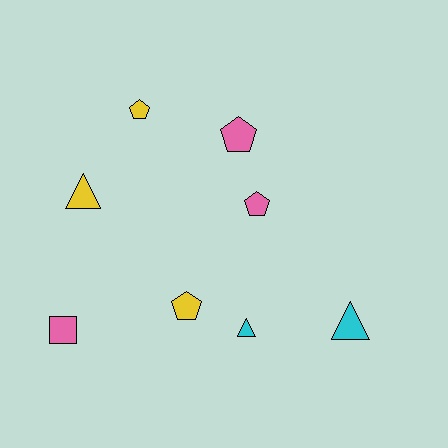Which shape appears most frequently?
Pentagon, with 4 objects.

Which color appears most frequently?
Yellow, with 3 objects.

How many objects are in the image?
There are 8 objects.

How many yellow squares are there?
There are no yellow squares.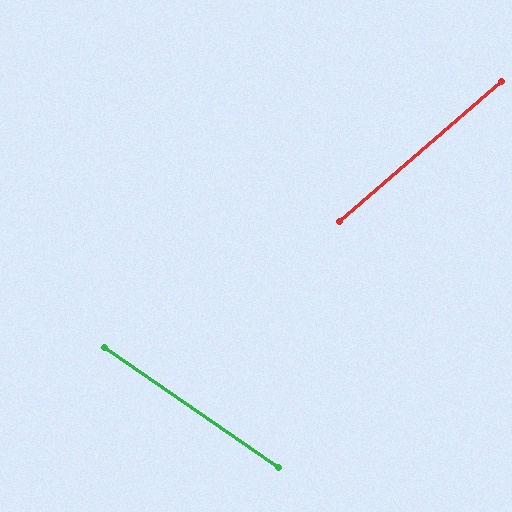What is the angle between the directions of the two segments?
Approximately 76 degrees.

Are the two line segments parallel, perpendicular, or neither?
Neither parallel nor perpendicular — they differ by about 76°.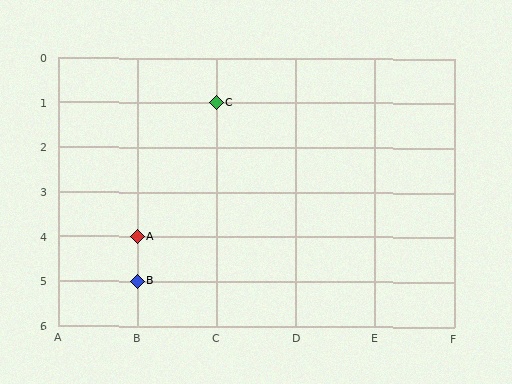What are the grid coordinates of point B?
Point B is at grid coordinates (B, 5).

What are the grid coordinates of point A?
Point A is at grid coordinates (B, 4).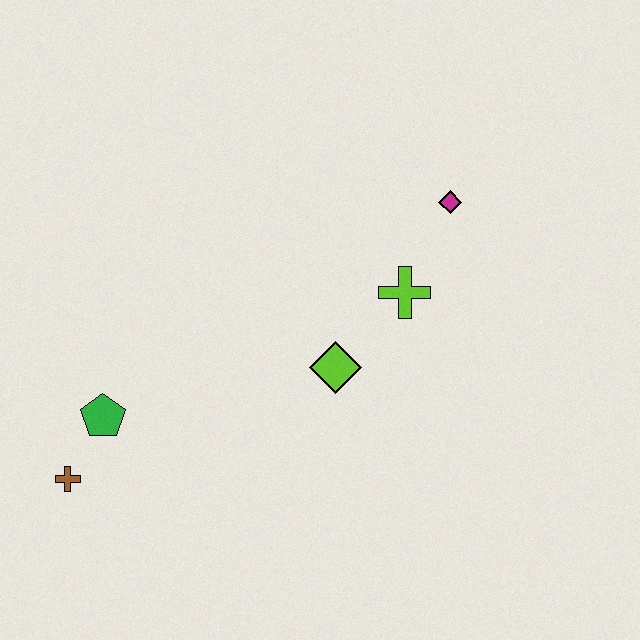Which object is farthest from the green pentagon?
The magenta diamond is farthest from the green pentagon.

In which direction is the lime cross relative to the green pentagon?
The lime cross is to the right of the green pentagon.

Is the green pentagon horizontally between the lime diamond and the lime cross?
No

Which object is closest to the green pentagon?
The brown cross is closest to the green pentagon.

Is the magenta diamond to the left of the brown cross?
No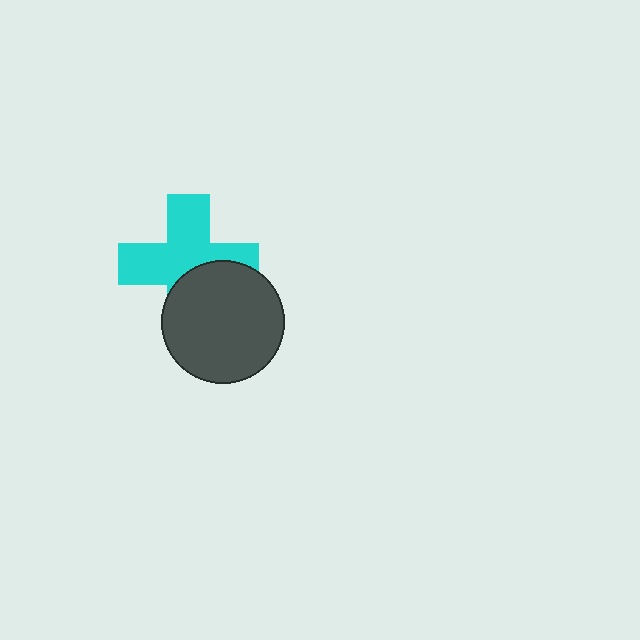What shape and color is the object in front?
The object in front is a dark gray circle.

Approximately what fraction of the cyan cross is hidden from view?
Roughly 36% of the cyan cross is hidden behind the dark gray circle.